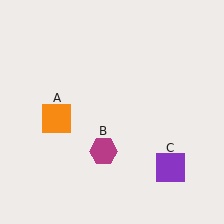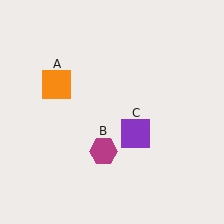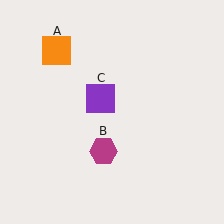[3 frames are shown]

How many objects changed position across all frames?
2 objects changed position: orange square (object A), purple square (object C).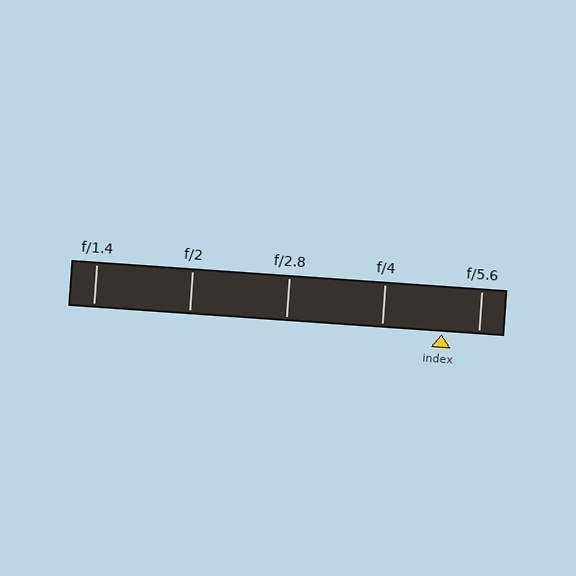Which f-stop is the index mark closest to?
The index mark is closest to f/5.6.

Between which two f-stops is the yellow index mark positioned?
The index mark is between f/4 and f/5.6.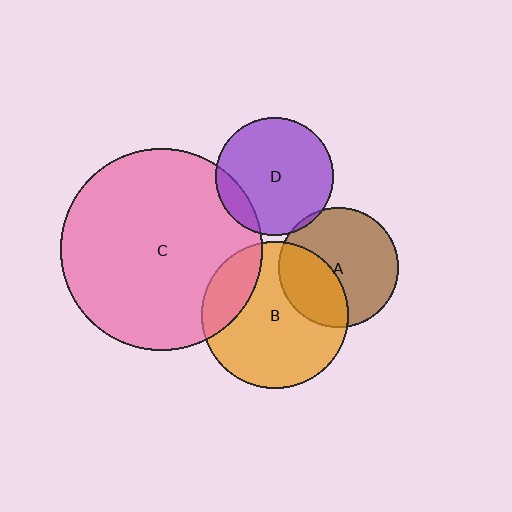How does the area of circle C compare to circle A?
Approximately 2.9 times.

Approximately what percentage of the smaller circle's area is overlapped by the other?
Approximately 15%.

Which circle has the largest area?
Circle C (pink).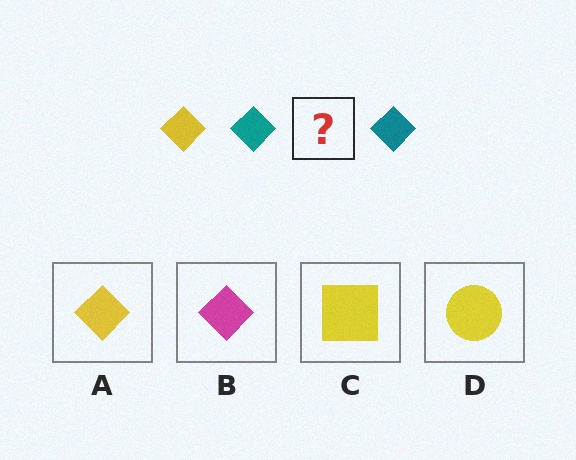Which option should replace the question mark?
Option A.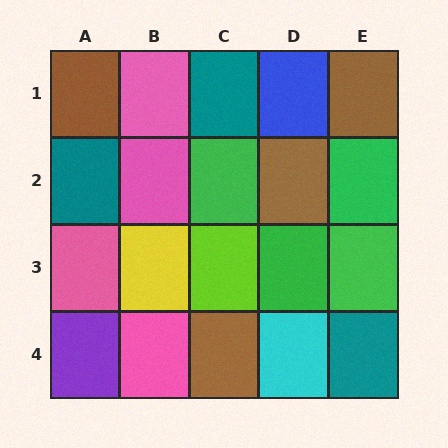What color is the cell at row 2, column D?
Brown.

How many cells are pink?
4 cells are pink.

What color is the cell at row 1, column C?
Teal.